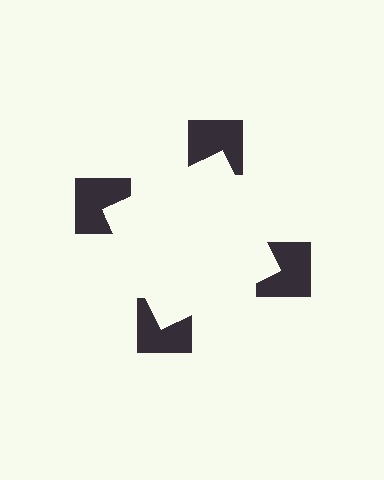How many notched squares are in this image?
There are 4 — one at each vertex of the illusory square.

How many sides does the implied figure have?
4 sides.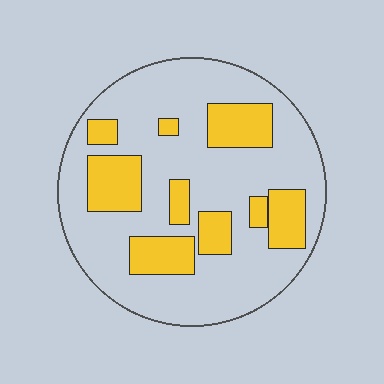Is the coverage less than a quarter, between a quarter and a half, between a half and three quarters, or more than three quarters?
Between a quarter and a half.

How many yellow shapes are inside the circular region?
9.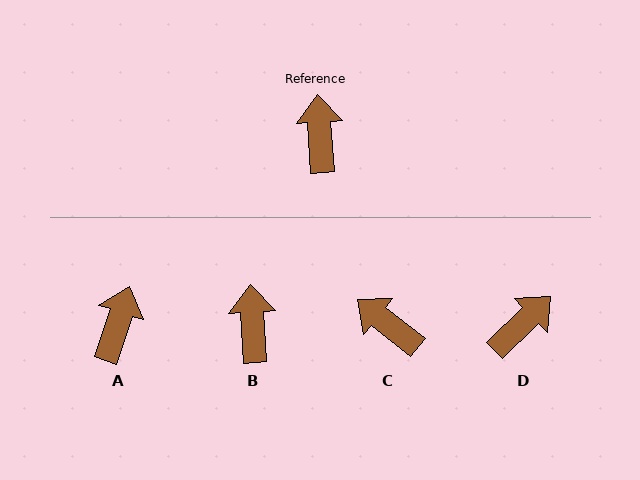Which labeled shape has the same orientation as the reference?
B.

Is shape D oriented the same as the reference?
No, it is off by about 50 degrees.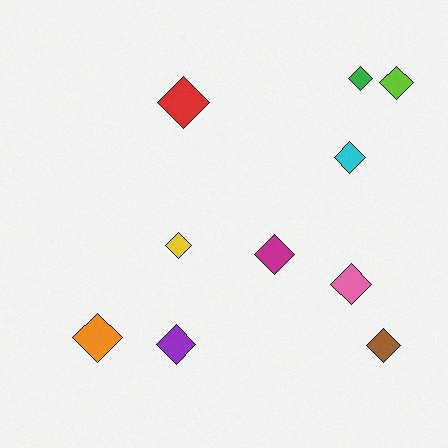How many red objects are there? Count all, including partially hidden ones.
There is 1 red object.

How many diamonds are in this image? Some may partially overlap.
There are 10 diamonds.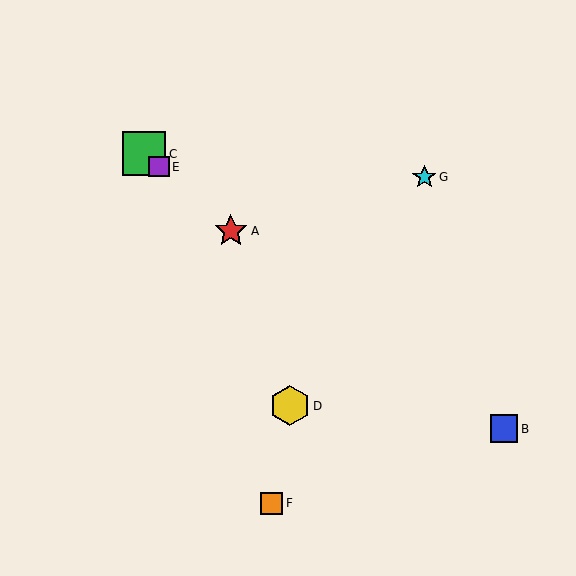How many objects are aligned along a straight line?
3 objects (A, C, E) are aligned along a straight line.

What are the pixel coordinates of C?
Object C is at (144, 154).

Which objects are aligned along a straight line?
Objects A, C, E are aligned along a straight line.